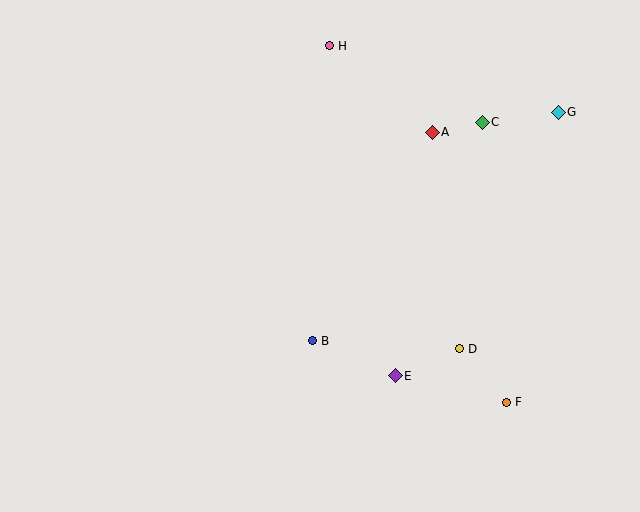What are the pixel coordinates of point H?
Point H is at (329, 46).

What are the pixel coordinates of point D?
Point D is at (459, 349).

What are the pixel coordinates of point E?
Point E is at (395, 376).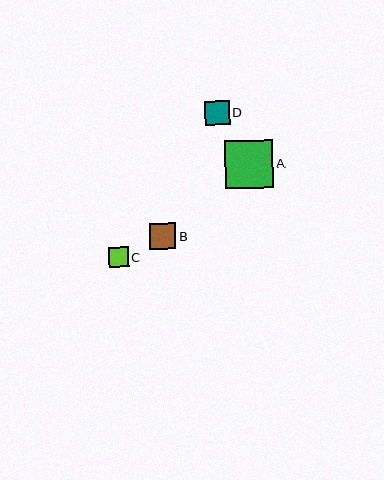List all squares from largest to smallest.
From largest to smallest: A, B, D, C.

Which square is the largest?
Square A is the largest with a size of approximately 48 pixels.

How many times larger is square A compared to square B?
Square A is approximately 1.8 times the size of square B.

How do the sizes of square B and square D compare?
Square B and square D are approximately the same size.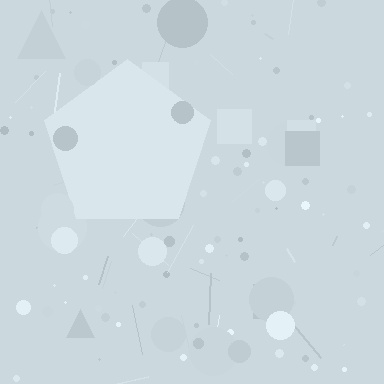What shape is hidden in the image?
A pentagon is hidden in the image.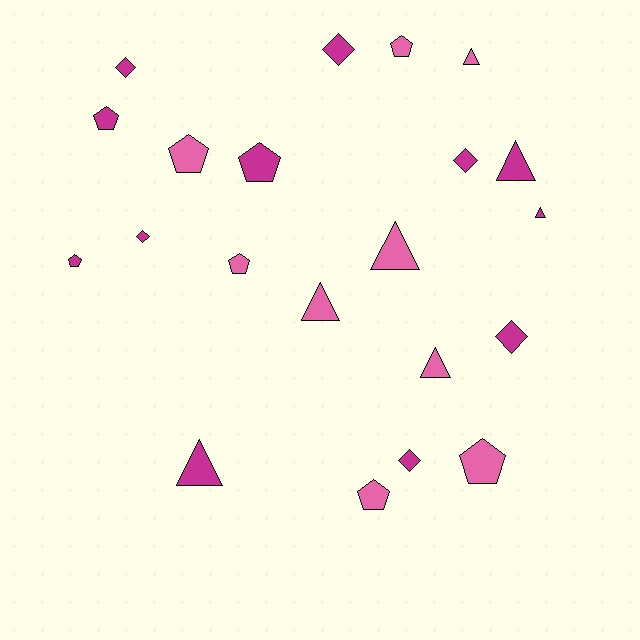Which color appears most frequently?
Magenta, with 12 objects.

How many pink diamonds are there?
There are no pink diamonds.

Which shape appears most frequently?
Pentagon, with 8 objects.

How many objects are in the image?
There are 21 objects.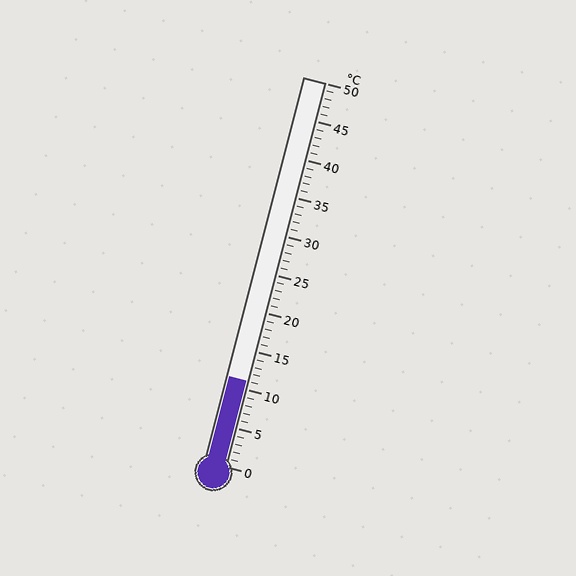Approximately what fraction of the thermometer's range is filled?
The thermometer is filled to approximately 20% of its range.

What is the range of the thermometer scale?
The thermometer scale ranges from 0°C to 50°C.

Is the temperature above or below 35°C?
The temperature is below 35°C.